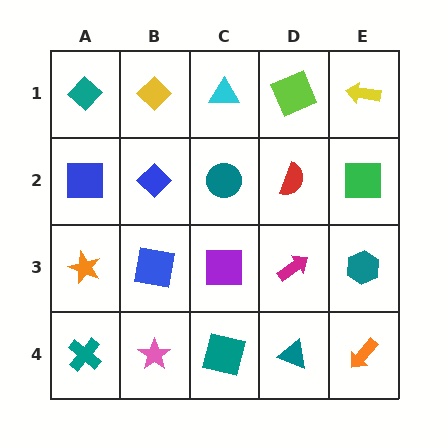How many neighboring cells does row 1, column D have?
3.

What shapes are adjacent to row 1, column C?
A teal circle (row 2, column C), a yellow diamond (row 1, column B), a lime square (row 1, column D).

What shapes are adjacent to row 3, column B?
A blue diamond (row 2, column B), a pink star (row 4, column B), an orange star (row 3, column A), a purple square (row 3, column C).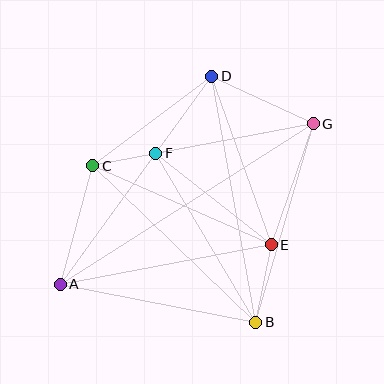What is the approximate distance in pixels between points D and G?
The distance between D and G is approximately 112 pixels.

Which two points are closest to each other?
Points C and F are closest to each other.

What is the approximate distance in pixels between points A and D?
The distance between A and D is approximately 257 pixels.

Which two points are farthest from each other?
Points A and G are farthest from each other.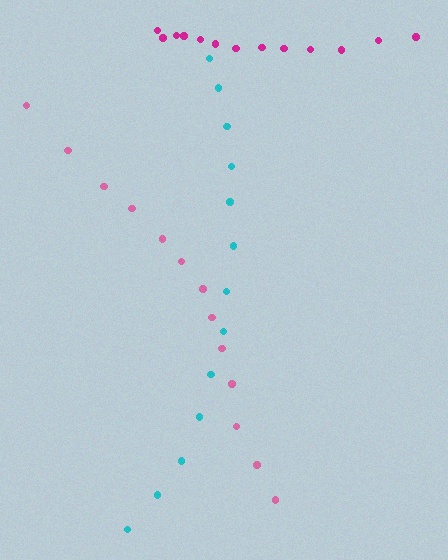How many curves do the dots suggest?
There are 3 distinct paths.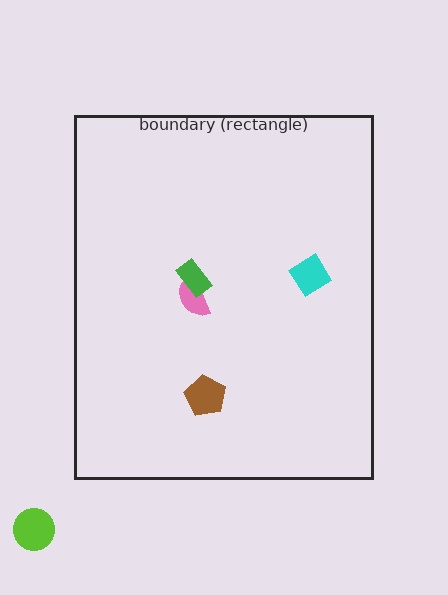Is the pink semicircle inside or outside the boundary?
Inside.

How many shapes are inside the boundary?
4 inside, 1 outside.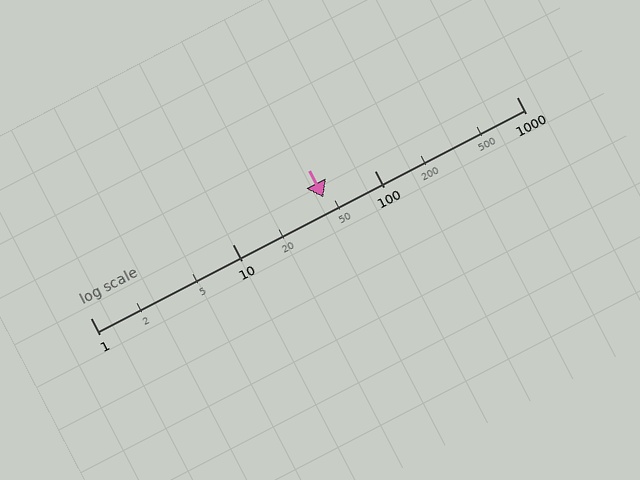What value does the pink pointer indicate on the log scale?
The pointer indicates approximately 44.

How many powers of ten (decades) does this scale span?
The scale spans 3 decades, from 1 to 1000.